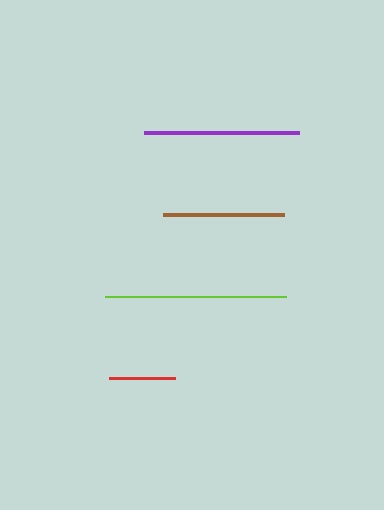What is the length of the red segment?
The red segment is approximately 65 pixels long.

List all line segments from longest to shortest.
From longest to shortest: lime, purple, brown, red.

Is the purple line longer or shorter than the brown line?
The purple line is longer than the brown line.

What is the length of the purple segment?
The purple segment is approximately 155 pixels long.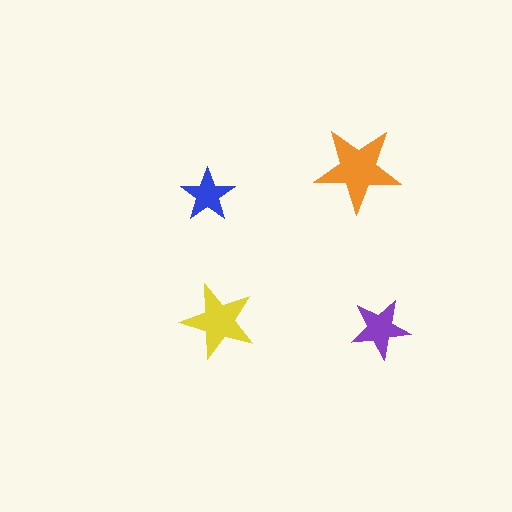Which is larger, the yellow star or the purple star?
The yellow one.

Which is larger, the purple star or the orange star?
The orange one.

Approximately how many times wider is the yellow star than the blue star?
About 1.5 times wider.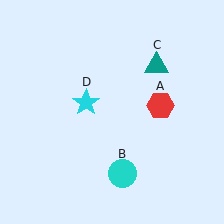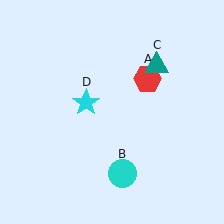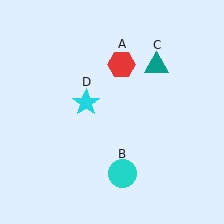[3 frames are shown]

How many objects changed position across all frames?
1 object changed position: red hexagon (object A).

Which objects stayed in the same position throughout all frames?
Cyan circle (object B) and teal triangle (object C) and cyan star (object D) remained stationary.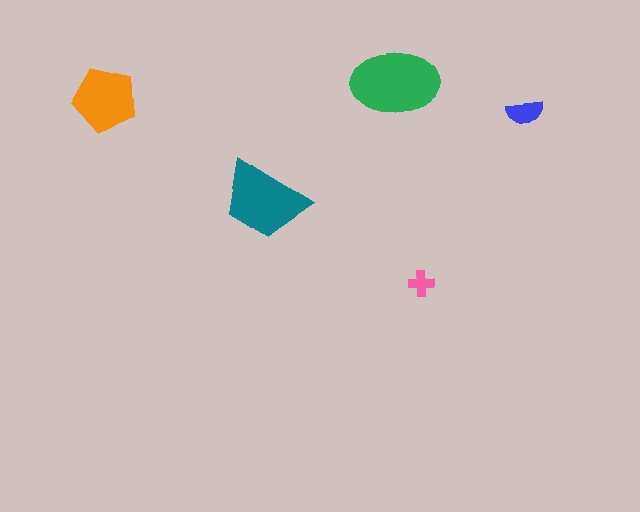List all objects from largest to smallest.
The green ellipse, the teal trapezoid, the orange pentagon, the blue semicircle, the pink cross.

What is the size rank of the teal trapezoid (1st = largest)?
2nd.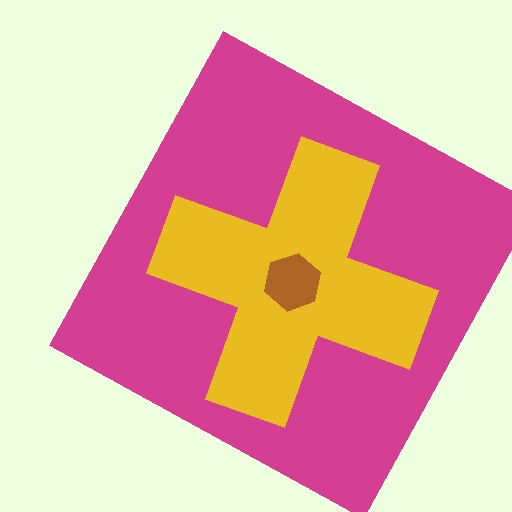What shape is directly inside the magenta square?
The yellow cross.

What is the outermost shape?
The magenta square.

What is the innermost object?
The brown hexagon.